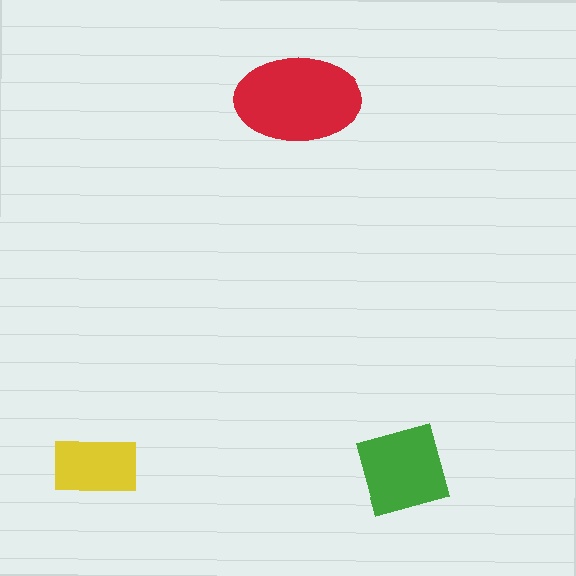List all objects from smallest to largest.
The yellow rectangle, the green diamond, the red ellipse.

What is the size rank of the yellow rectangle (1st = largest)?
3rd.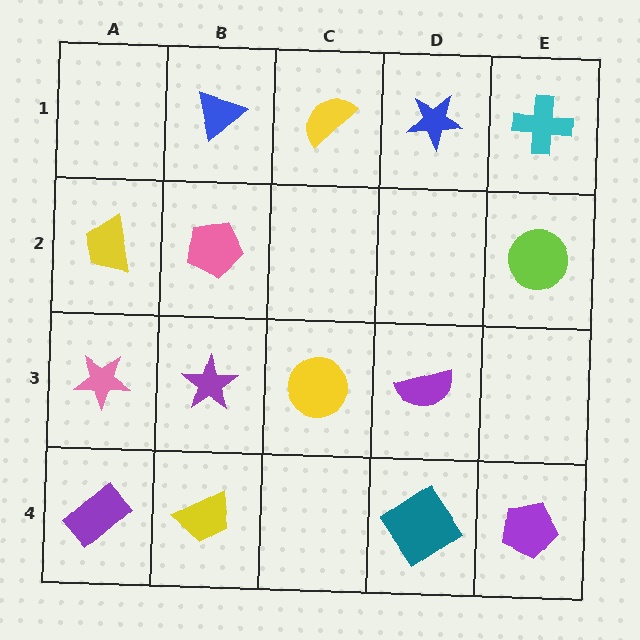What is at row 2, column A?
A yellow trapezoid.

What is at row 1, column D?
A blue star.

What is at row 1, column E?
A cyan cross.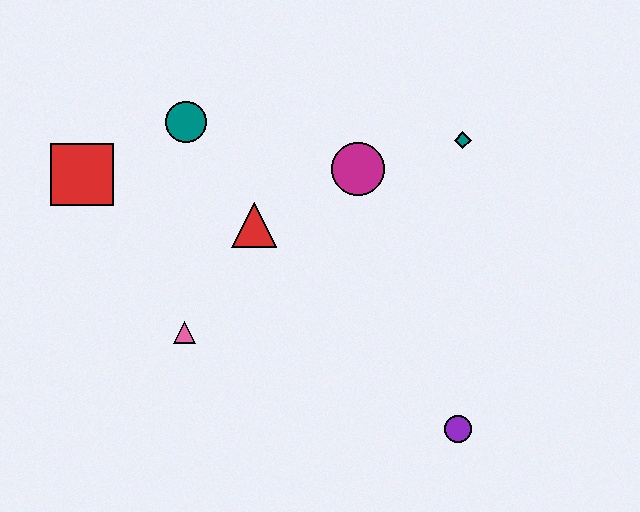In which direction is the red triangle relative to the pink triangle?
The red triangle is above the pink triangle.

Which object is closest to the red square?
The teal circle is closest to the red square.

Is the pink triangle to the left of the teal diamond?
Yes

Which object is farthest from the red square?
The purple circle is farthest from the red square.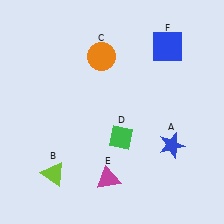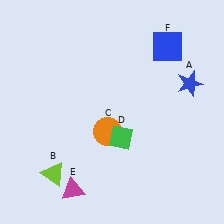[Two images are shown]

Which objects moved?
The objects that moved are: the blue star (A), the orange circle (C), the magenta triangle (E).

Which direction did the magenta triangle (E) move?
The magenta triangle (E) moved left.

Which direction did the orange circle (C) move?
The orange circle (C) moved down.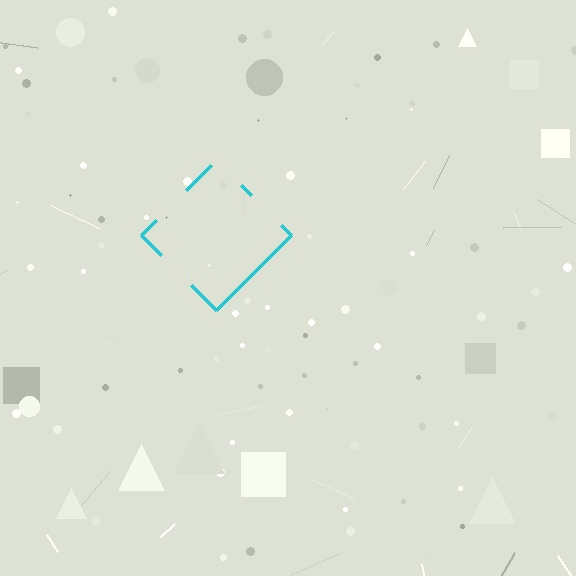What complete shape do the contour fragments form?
The contour fragments form a diamond.